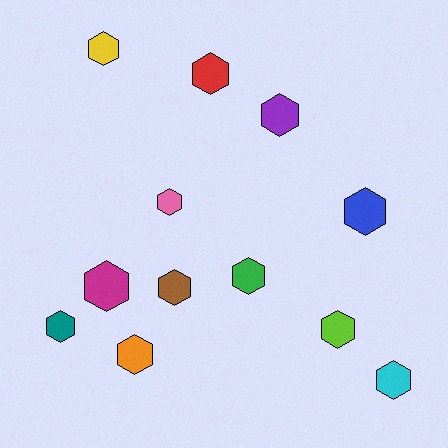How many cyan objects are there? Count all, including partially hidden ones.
There is 1 cyan object.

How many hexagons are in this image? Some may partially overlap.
There are 12 hexagons.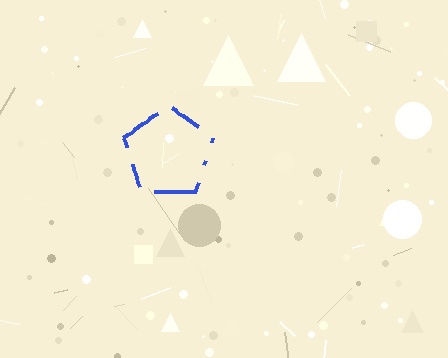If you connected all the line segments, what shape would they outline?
They would outline a pentagon.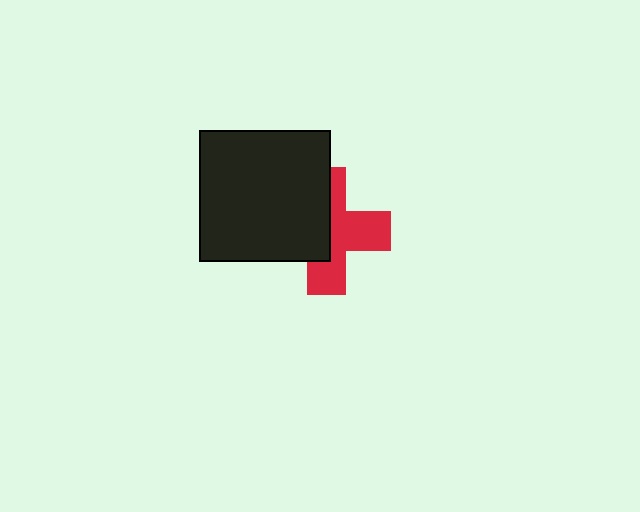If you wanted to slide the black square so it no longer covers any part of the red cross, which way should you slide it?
Slide it left — that is the most direct way to separate the two shapes.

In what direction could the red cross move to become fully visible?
The red cross could move right. That would shift it out from behind the black square entirely.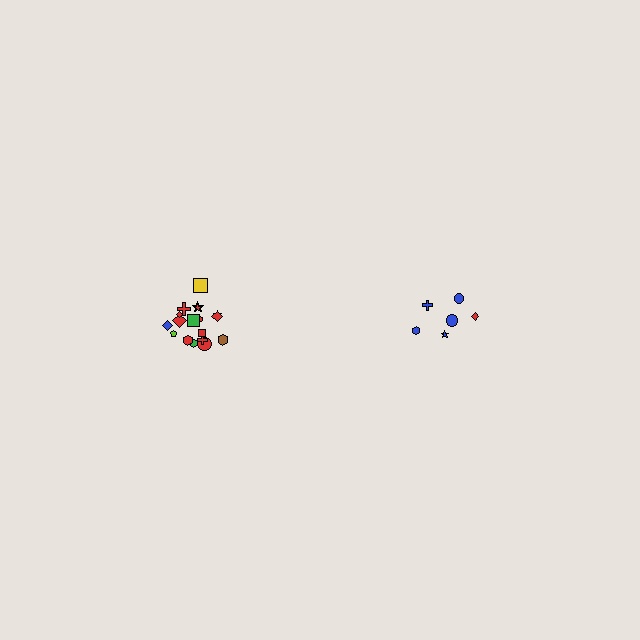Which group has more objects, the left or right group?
The left group.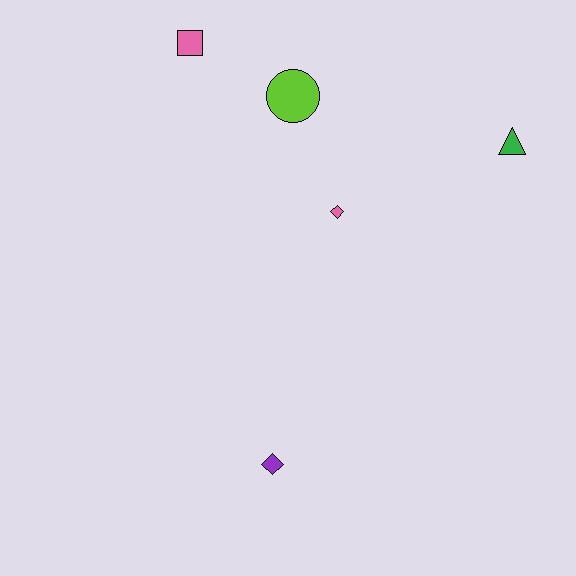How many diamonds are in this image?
There are 2 diamonds.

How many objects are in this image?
There are 5 objects.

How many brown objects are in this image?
There are no brown objects.